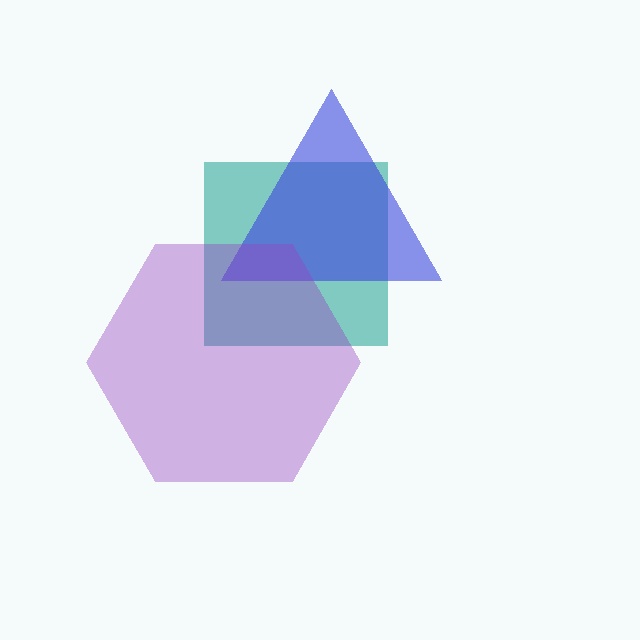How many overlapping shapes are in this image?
There are 3 overlapping shapes in the image.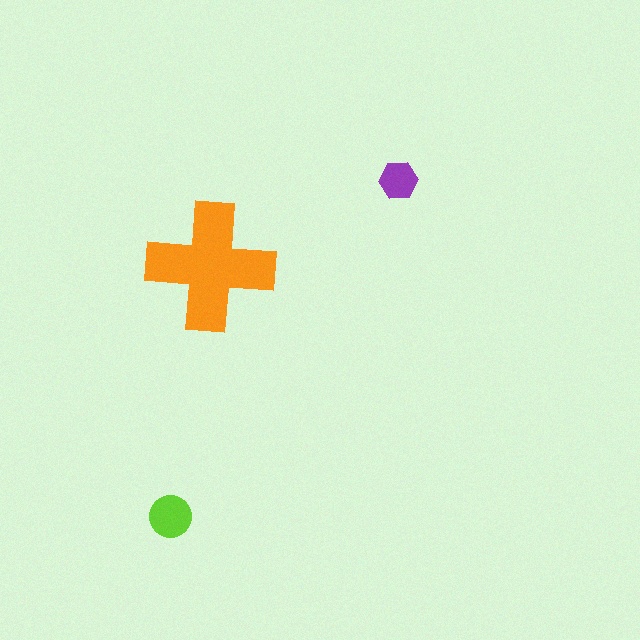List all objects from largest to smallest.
The orange cross, the lime circle, the purple hexagon.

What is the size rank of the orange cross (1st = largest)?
1st.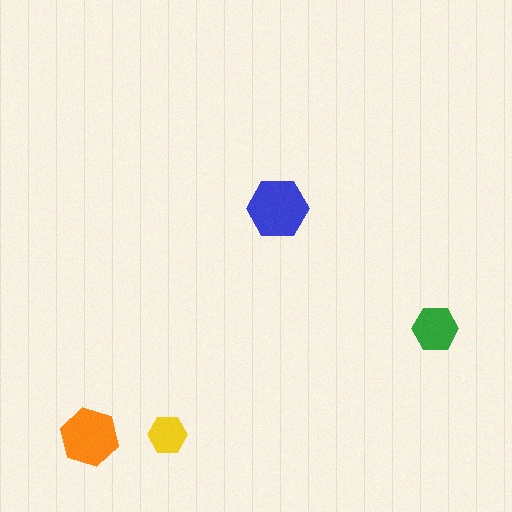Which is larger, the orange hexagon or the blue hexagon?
The blue one.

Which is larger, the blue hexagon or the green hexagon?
The blue one.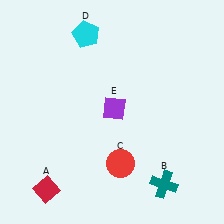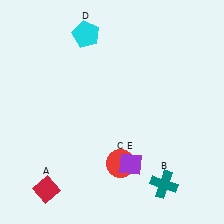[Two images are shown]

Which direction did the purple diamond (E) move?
The purple diamond (E) moved down.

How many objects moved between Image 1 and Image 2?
1 object moved between the two images.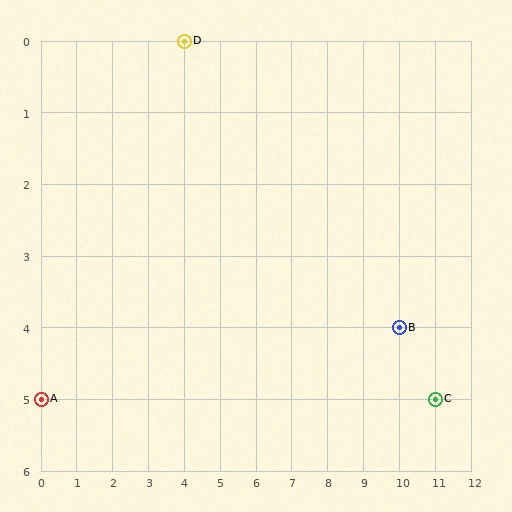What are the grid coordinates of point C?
Point C is at grid coordinates (11, 5).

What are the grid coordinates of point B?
Point B is at grid coordinates (10, 4).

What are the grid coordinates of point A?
Point A is at grid coordinates (0, 5).